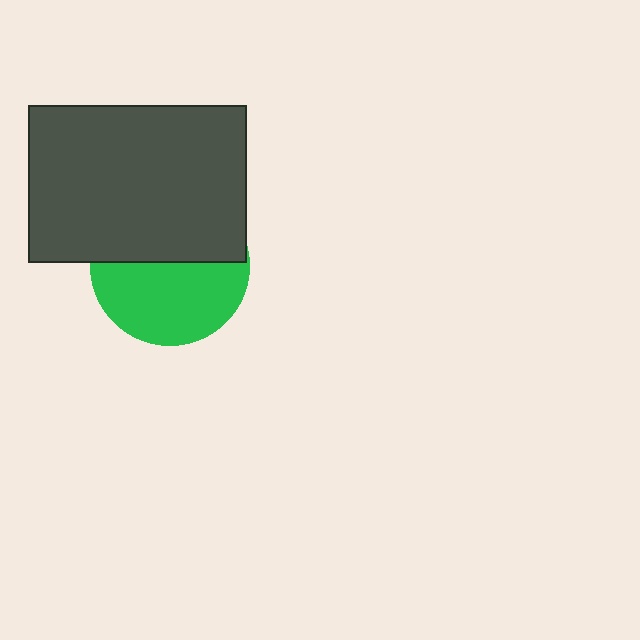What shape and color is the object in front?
The object in front is a dark gray rectangle.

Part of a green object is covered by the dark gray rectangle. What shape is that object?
It is a circle.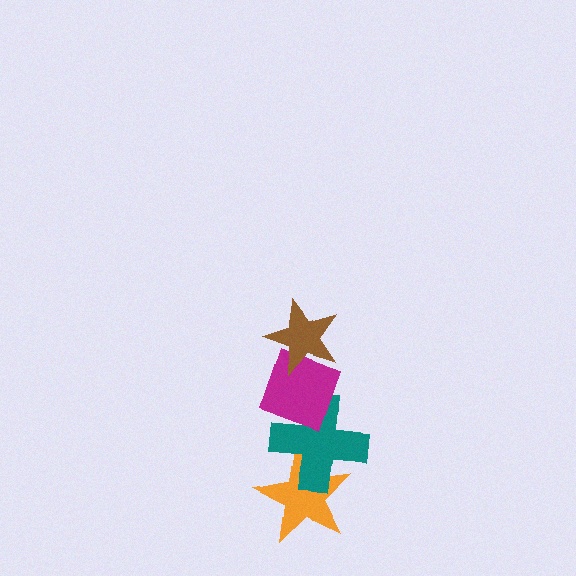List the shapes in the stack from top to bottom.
From top to bottom: the brown star, the magenta diamond, the teal cross, the orange star.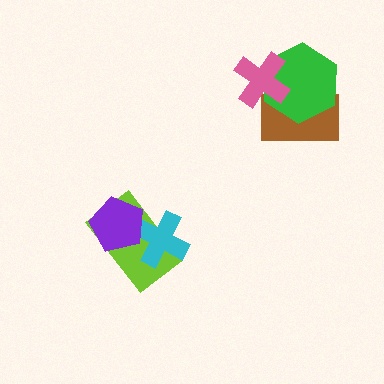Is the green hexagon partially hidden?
Yes, it is partially covered by another shape.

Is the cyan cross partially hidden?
Yes, it is partially covered by another shape.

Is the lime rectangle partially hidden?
Yes, it is partially covered by another shape.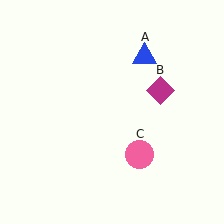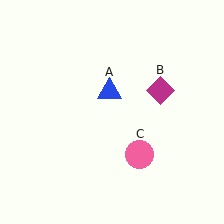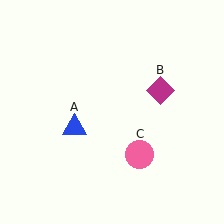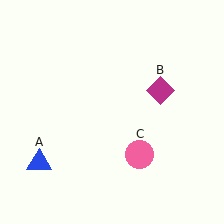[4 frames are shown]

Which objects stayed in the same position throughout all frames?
Magenta diamond (object B) and pink circle (object C) remained stationary.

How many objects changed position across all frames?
1 object changed position: blue triangle (object A).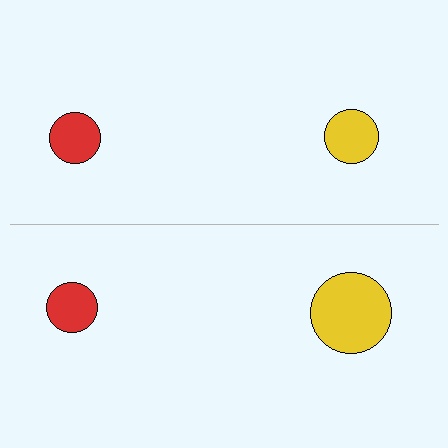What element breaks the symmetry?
The yellow circle on the bottom side has a different size than its mirror counterpart.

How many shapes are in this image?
There are 4 shapes in this image.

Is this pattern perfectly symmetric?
No, the pattern is not perfectly symmetric. The yellow circle on the bottom side has a different size than its mirror counterpart.